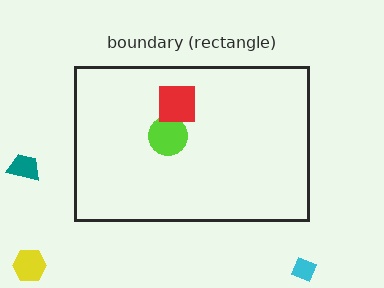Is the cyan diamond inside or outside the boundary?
Outside.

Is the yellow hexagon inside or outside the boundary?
Outside.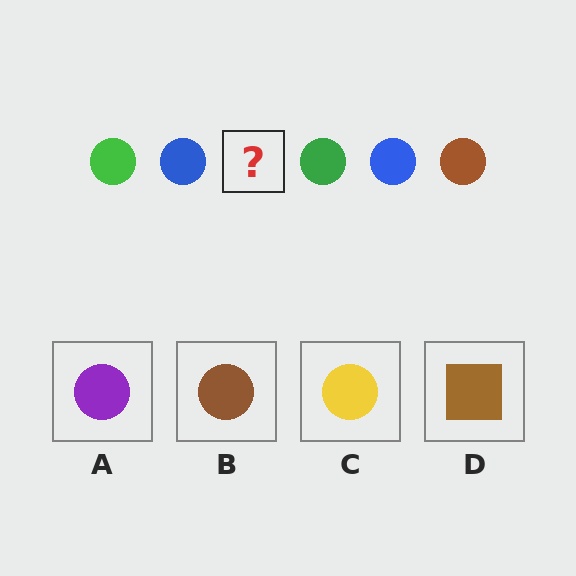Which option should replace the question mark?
Option B.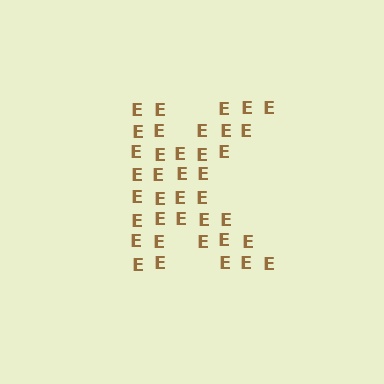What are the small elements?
The small elements are letter E's.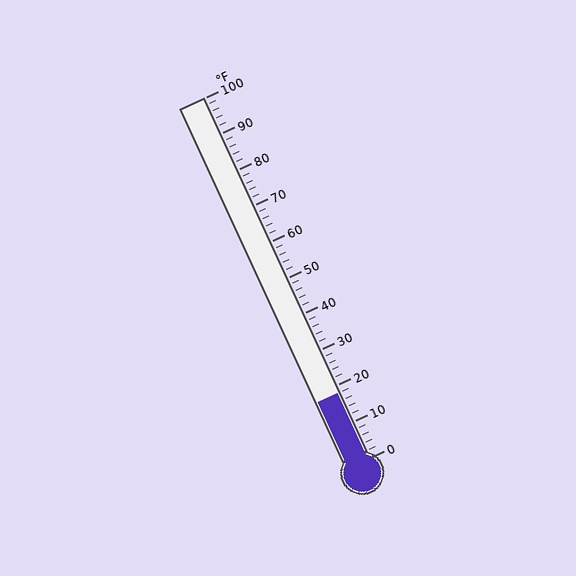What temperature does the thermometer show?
The thermometer shows approximately 18°F.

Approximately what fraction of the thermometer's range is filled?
The thermometer is filled to approximately 20% of its range.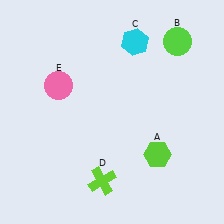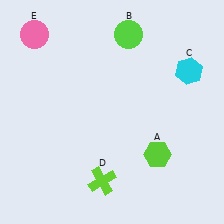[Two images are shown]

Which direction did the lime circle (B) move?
The lime circle (B) moved left.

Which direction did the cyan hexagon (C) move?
The cyan hexagon (C) moved right.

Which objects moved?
The objects that moved are: the lime circle (B), the cyan hexagon (C), the pink circle (E).